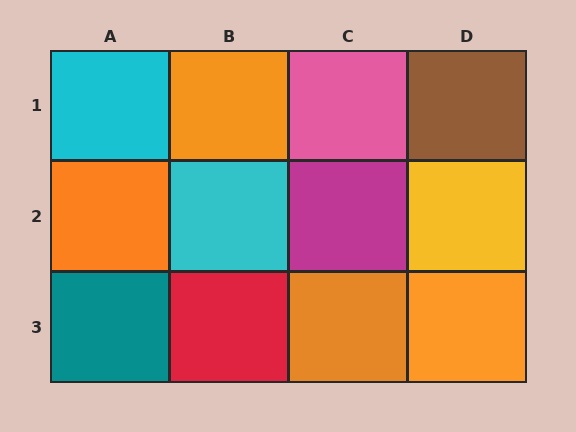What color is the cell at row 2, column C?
Magenta.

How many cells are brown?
1 cell is brown.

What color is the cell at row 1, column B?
Orange.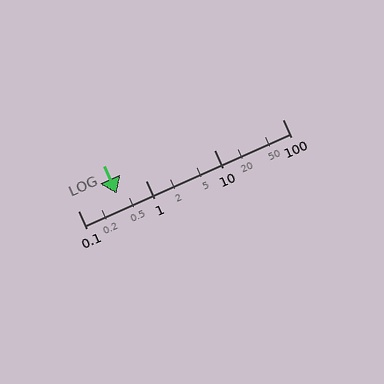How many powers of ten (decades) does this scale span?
The scale spans 3 decades, from 0.1 to 100.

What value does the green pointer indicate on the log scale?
The pointer indicates approximately 0.37.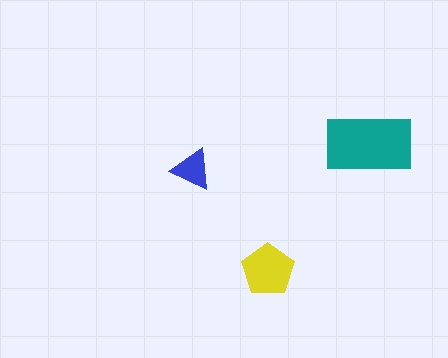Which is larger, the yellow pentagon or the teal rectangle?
The teal rectangle.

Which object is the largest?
The teal rectangle.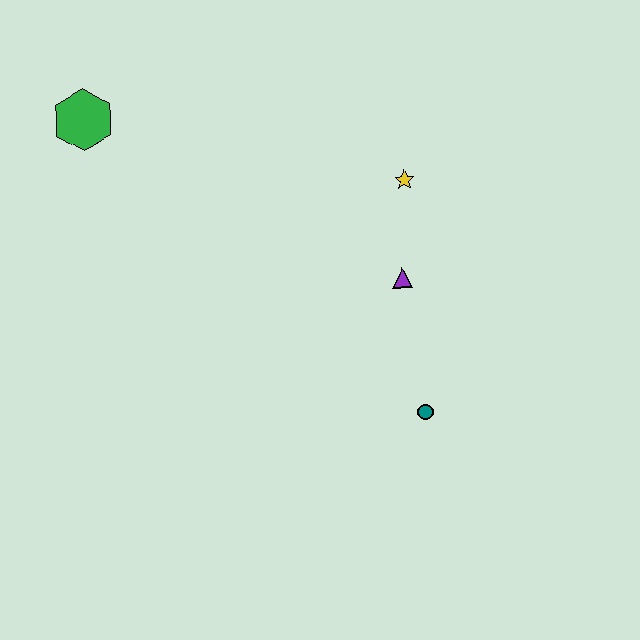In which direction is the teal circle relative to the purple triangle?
The teal circle is below the purple triangle.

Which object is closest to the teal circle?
The purple triangle is closest to the teal circle.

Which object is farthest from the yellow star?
The green hexagon is farthest from the yellow star.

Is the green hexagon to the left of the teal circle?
Yes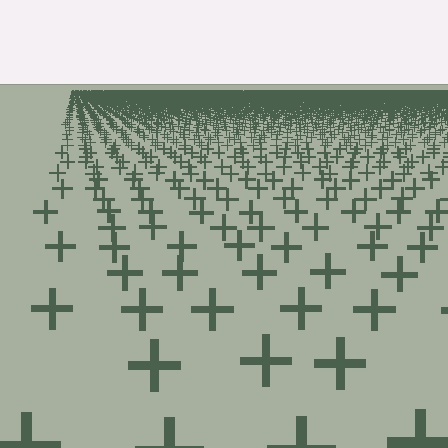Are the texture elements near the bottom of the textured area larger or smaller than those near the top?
Larger. Near the bottom, elements are closer to the viewer and appear at a bigger on-screen size.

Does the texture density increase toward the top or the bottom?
Density increases toward the top.